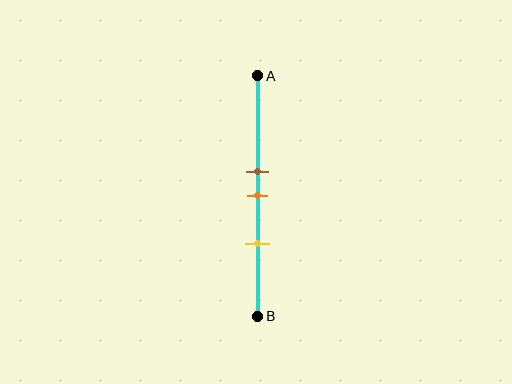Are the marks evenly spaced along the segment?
Yes, the marks are approximately evenly spaced.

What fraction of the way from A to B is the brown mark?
The brown mark is approximately 40% (0.4) of the way from A to B.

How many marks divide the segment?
There are 3 marks dividing the segment.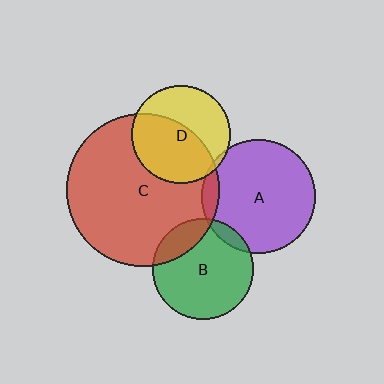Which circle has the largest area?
Circle C (red).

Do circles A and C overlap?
Yes.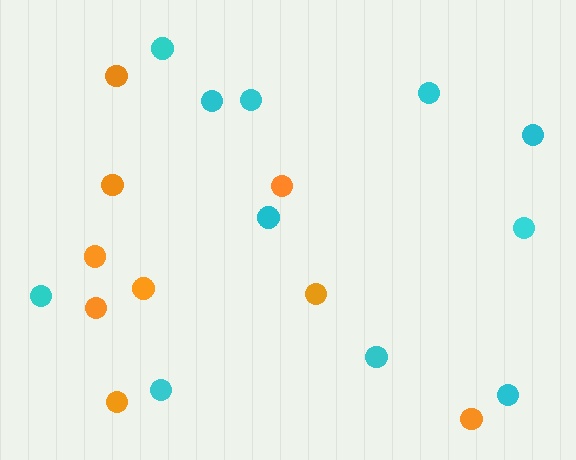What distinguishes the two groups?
There are 2 groups: one group of cyan circles (11) and one group of orange circles (9).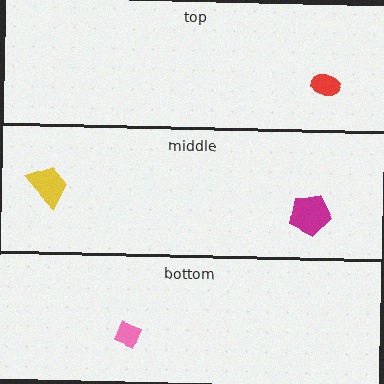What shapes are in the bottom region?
The pink diamond.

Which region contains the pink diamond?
The bottom region.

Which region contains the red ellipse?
The top region.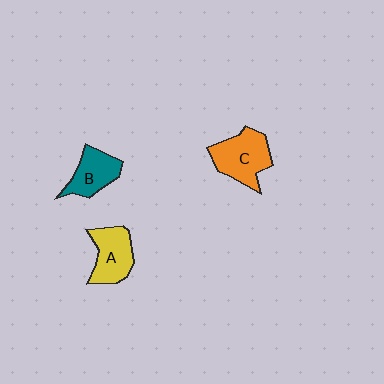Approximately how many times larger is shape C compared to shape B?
Approximately 1.3 times.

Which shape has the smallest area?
Shape B (teal).